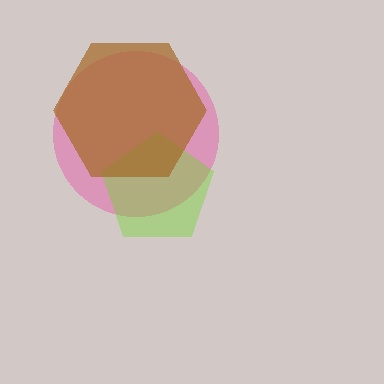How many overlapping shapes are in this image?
There are 3 overlapping shapes in the image.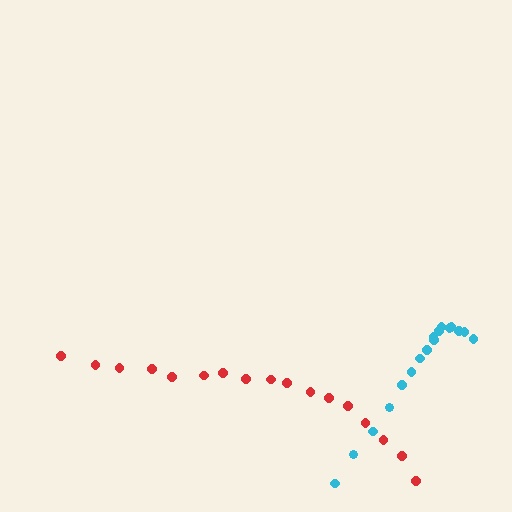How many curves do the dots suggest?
There are 2 distinct paths.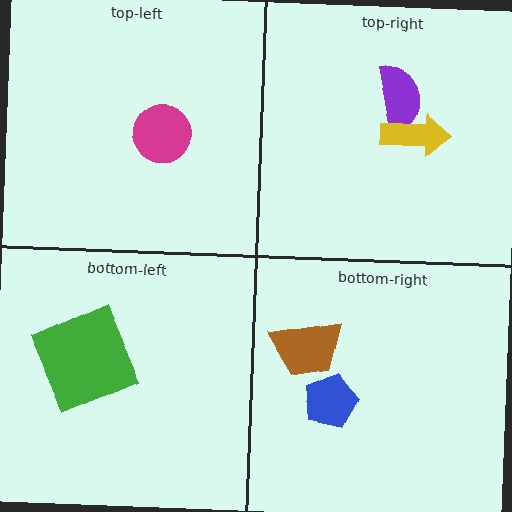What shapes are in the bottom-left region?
The green square.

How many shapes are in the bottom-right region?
2.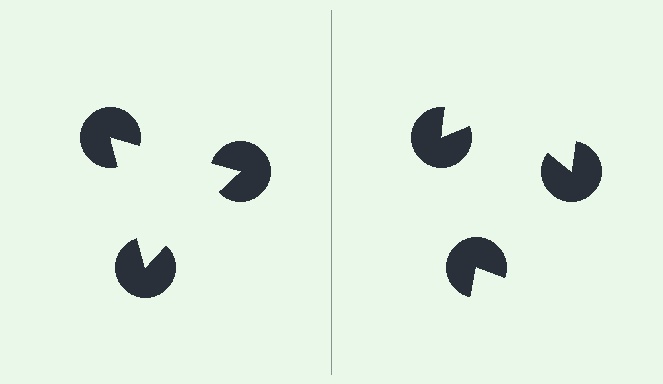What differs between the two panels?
The pac-man discs are positioned identically on both sides; only the wedge orientations differ. On the left they align to a triangle; on the right they are misaligned.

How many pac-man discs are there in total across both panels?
6 — 3 on each side.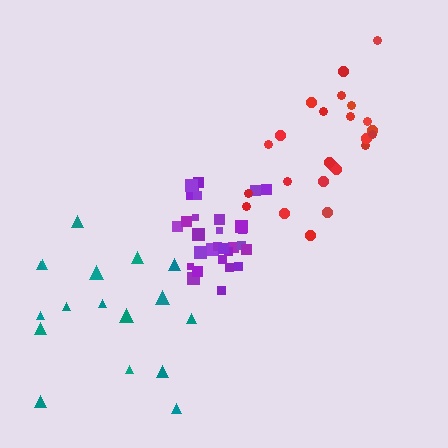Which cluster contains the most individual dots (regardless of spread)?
Purple (29).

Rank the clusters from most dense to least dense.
purple, red, teal.